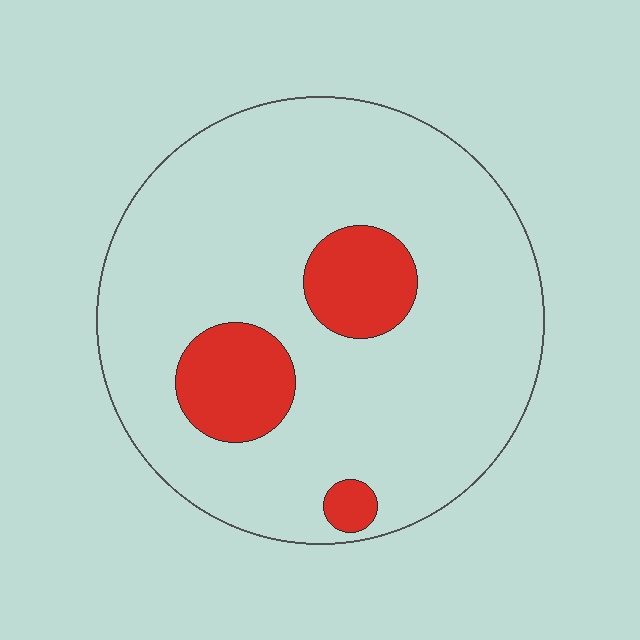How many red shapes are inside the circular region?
3.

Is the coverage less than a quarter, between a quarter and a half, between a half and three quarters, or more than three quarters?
Less than a quarter.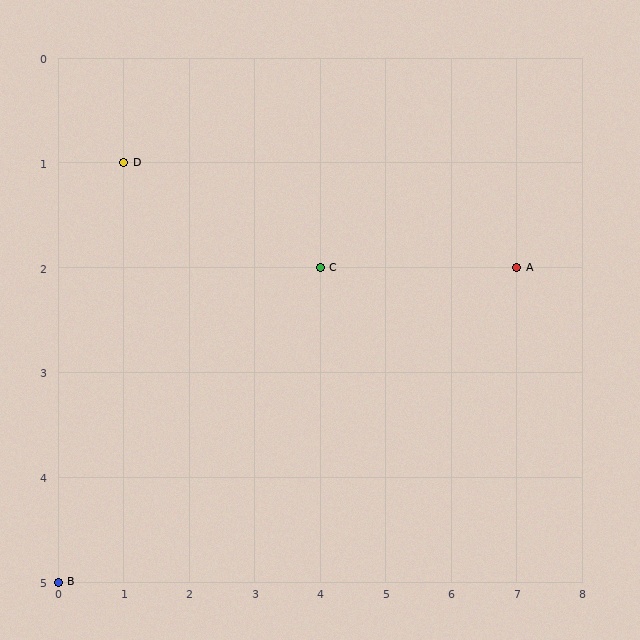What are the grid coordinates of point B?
Point B is at grid coordinates (0, 5).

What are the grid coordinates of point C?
Point C is at grid coordinates (4, 2).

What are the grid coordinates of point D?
Point D is at grid coordinates (1, 1).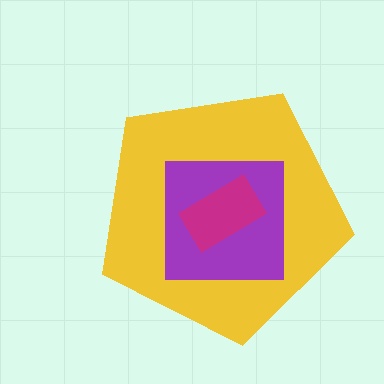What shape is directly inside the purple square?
The magenta rectangle.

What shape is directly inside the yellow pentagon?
The purple square.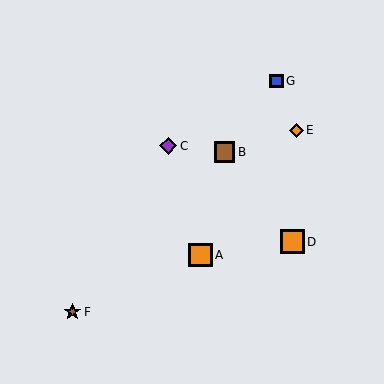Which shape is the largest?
The orange square (labeled D) is the largest.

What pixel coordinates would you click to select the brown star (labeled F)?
Click at (72, 312) to select the brown star F.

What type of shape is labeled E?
Shape E is an orange diamond.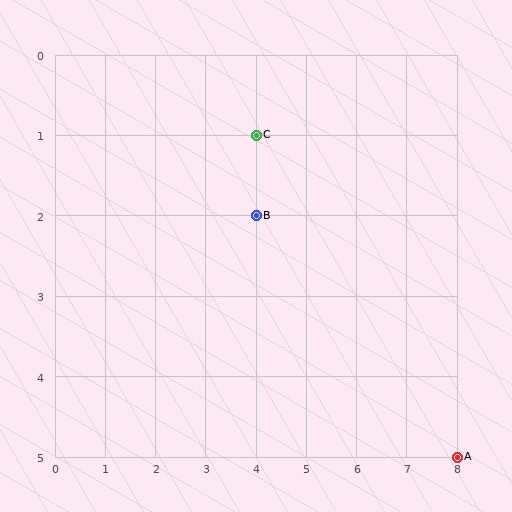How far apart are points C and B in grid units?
Points C and B are 1 row apart.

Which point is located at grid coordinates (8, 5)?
Point A is at (8, 5).